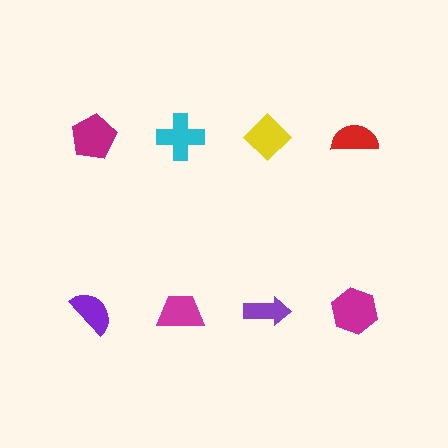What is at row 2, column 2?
A magenta trapezoid.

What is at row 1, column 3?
A yellow diamond.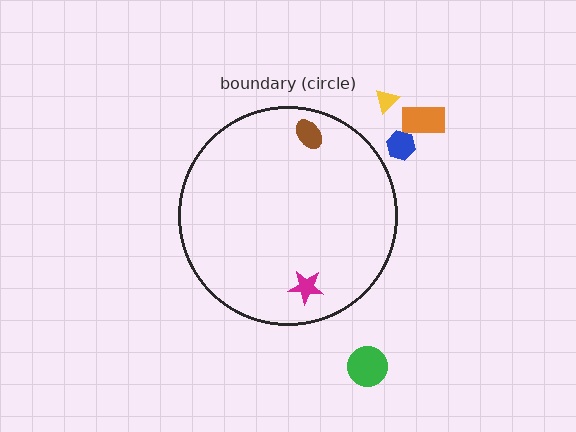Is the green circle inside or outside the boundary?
Outside.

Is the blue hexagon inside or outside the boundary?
Outside.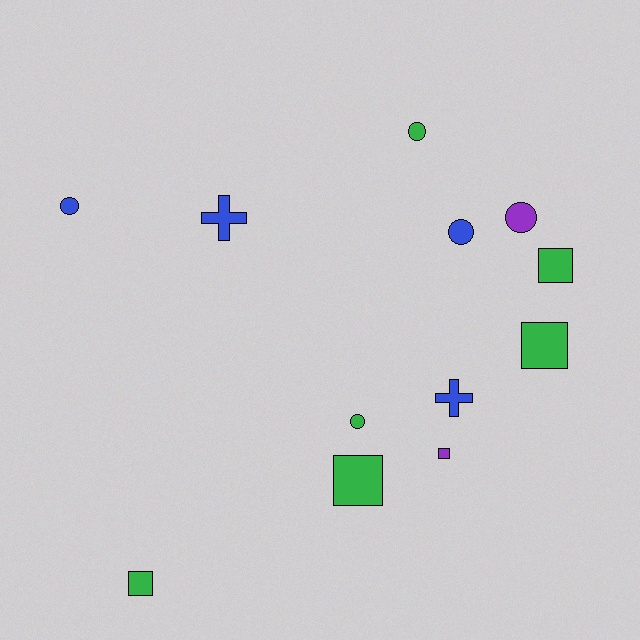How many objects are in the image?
There are 12 objects.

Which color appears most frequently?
Green, with 6 objects.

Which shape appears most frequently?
Square, with 5 objects.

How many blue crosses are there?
There are 2 blue crosses.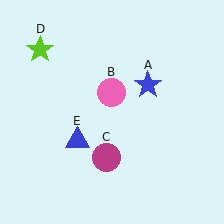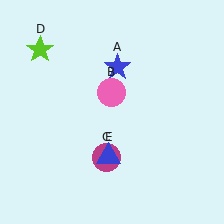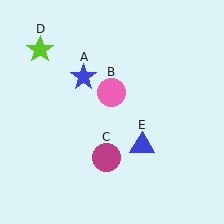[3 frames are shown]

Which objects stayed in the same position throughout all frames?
Pink circle (object B) and magenta circle (object C) and lime star (object D) remained stationary.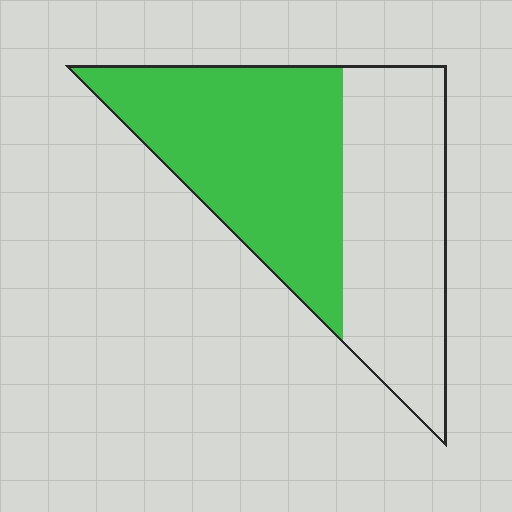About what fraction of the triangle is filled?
About one half (1/2).